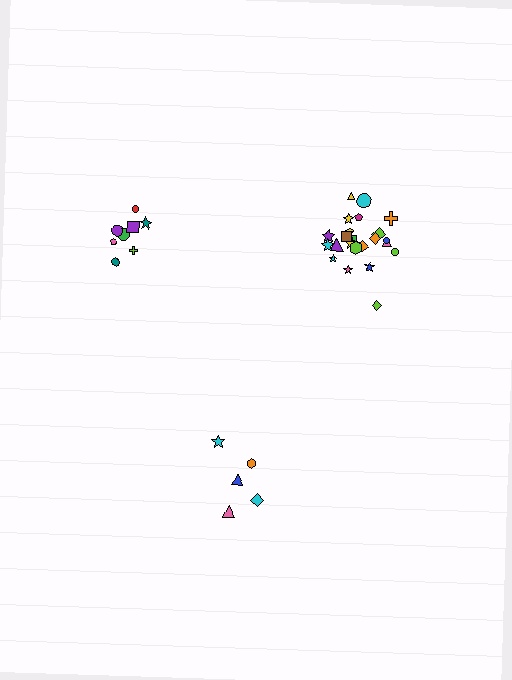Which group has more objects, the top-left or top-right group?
The top-right group.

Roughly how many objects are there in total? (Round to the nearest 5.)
Roughly 40 objects in total.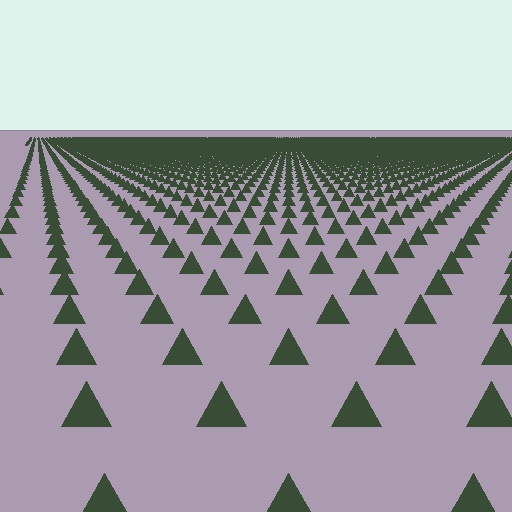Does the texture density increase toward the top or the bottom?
Density increases toward the top.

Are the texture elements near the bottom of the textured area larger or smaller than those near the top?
Larger. Near the bottom, elements are closer to the viewer and appear at a bigger on-screen size.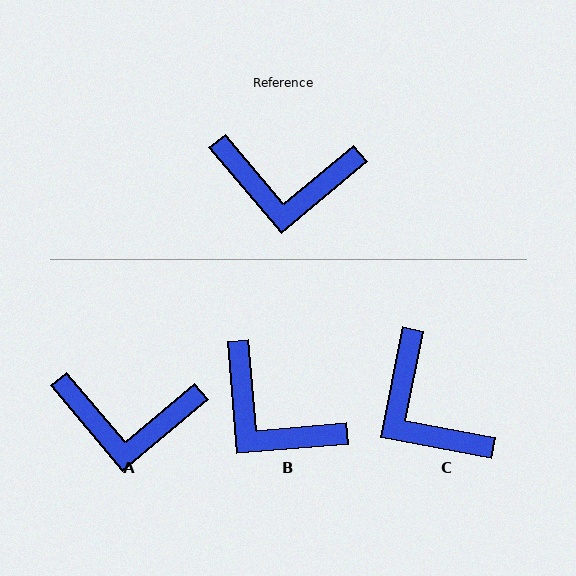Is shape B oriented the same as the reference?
No, it is off by about 35 degrees.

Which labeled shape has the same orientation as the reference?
A.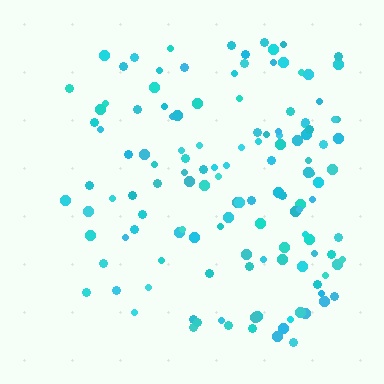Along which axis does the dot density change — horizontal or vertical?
Horizontal.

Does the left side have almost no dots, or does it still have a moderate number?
Still a moderate number, just noticeably fewer than the right.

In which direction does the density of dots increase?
From left to right, with the right side densest.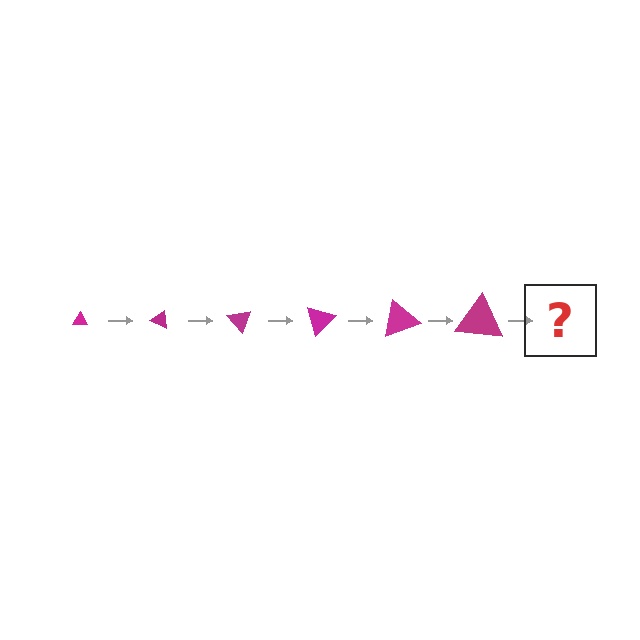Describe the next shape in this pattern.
It should be a triangle, larger than the previous one and rotated 150 degrees from the start.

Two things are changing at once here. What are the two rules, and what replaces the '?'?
The two rules are that the triangle grows larger each step and it rotates 25 degrees each step. The '?' should be a triangle, larger than the previous one and rotated 150 degrees from the start.